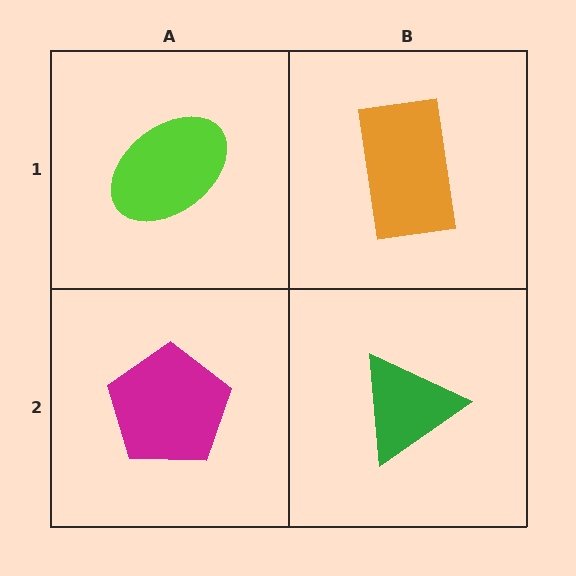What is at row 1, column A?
A lime ellipse.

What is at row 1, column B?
An orange rectangle.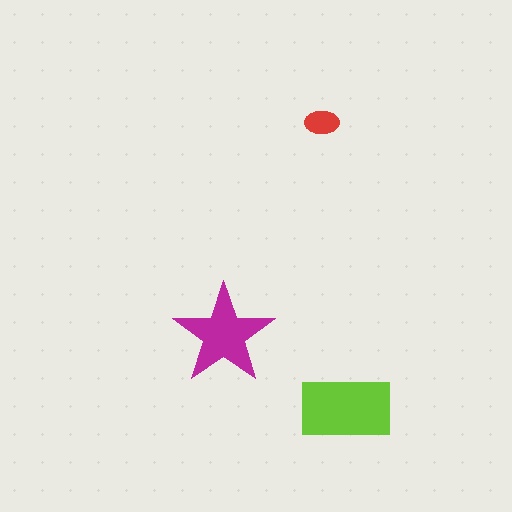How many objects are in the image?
There are 3 objects in the image.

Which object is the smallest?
The red ellipse.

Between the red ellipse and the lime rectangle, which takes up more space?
The lime rectangle.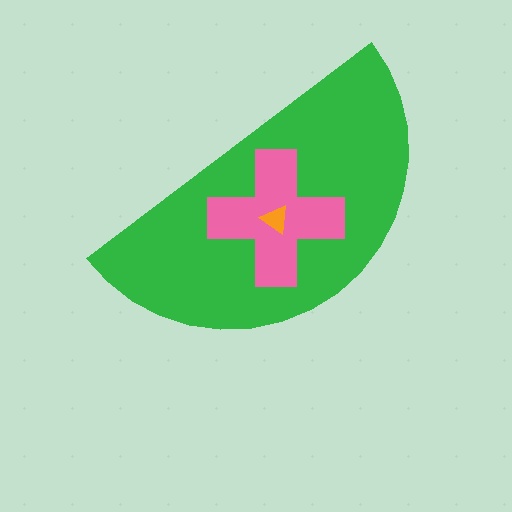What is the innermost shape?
The orange triangle.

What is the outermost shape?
The green semicircle.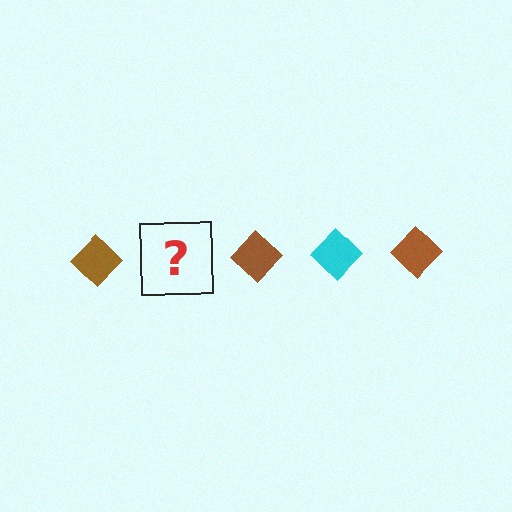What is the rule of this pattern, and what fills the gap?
The rule is that the pattern cycles through brown, cyan diamonds. The gap should be filled with a cyan diamond.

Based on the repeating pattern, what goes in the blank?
The blank should be a cyan diamond.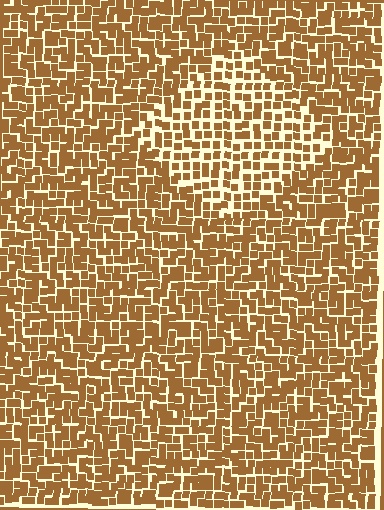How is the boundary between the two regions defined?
The boundary is defined by a change in element density (approximately 1.5x ratio). All elements are the same color, size, and shape.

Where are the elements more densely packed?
The elements are more densely packed outside the diamond boundary.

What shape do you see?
I see a diamond.